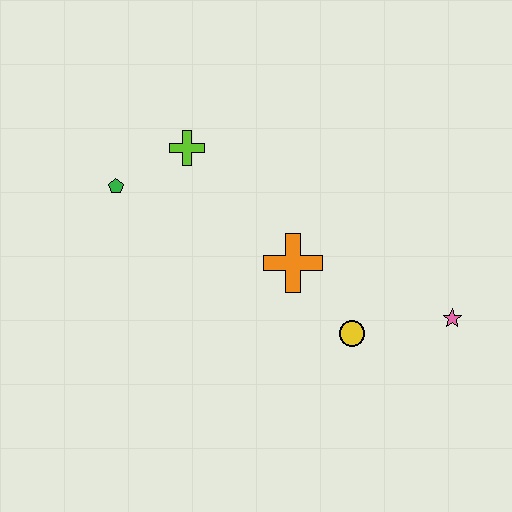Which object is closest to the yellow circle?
The orange cross is closest to the yellow circle.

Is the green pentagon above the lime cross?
No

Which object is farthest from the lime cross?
The pink star is farthest from the lime cross.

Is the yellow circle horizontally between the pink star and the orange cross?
Yes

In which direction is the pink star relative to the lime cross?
The pink star is to the right of the lime cross.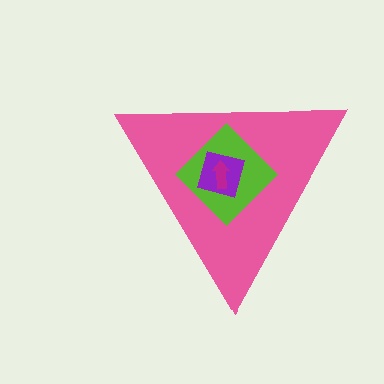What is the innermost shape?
The magenta arrow.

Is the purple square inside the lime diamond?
Yes.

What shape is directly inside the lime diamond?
The purple square.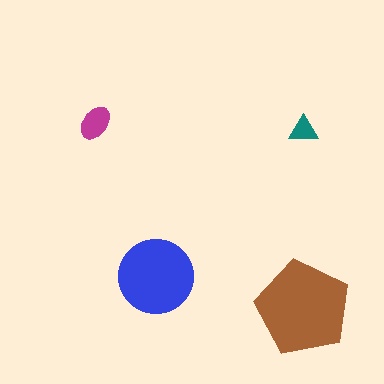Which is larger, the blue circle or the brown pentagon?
The brown pentagon.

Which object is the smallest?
The teal triangle.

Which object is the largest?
The brown pentagon.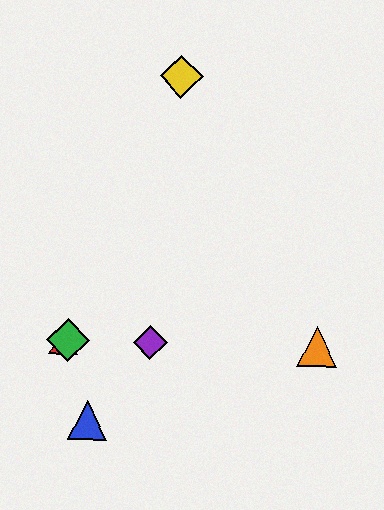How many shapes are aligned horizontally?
4 shapes (the red triangle, the green diamond, the purple diamond, the orange triangle) are aligned horizontally.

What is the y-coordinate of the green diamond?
The green diamond is at y≈340.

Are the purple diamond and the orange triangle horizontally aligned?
Yes, both are at y≈342.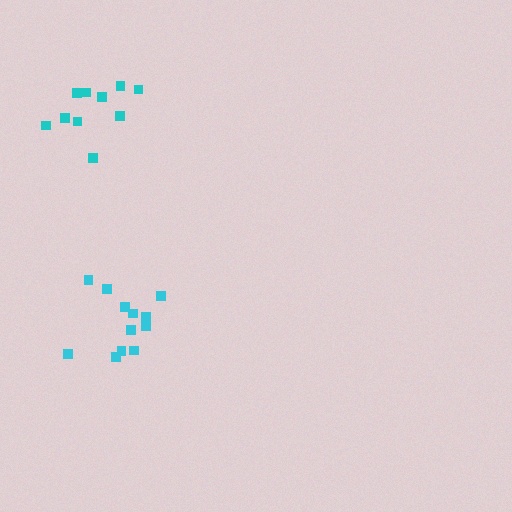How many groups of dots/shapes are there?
There are 2 groups.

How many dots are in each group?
Group 1: 12 dots, Group 2: 11 dots (23 total).